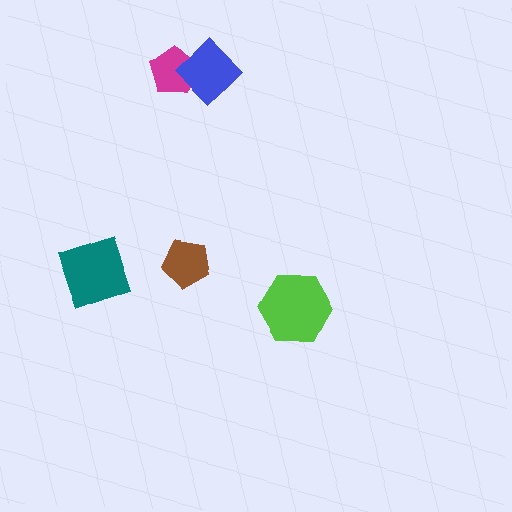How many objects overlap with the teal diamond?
0 objects overlap with the teal diamond.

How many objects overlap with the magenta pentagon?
1 object overlaps with the magenta pentagon.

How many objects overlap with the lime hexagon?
0 objects overlap with the lime hexagon.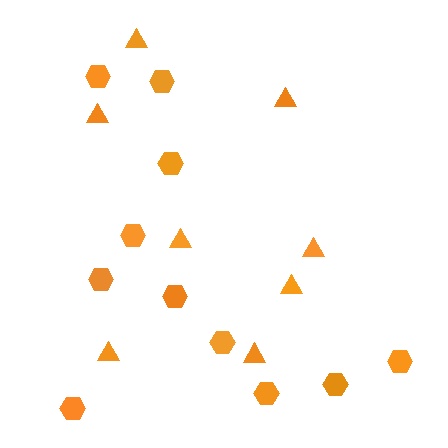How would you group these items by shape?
There are 2 groups: one group of hexagons (11) and one group of triangles (8).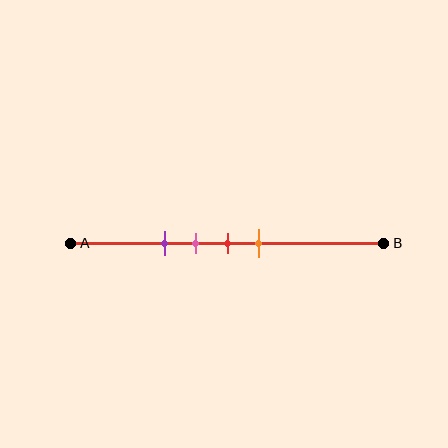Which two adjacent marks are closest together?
The pink and red marks are the closest adjacent pair.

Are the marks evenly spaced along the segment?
Yes, the marks are approximately evenly spaced.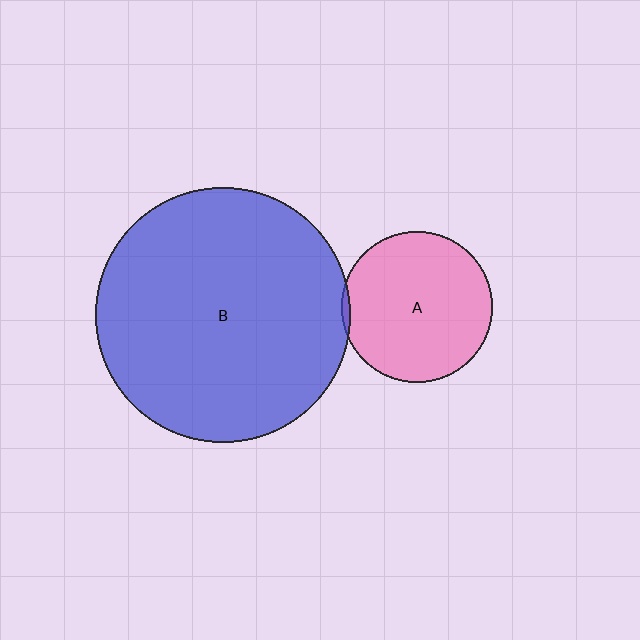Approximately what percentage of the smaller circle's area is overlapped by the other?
Approximately 5%.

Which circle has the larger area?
Circle B (blue).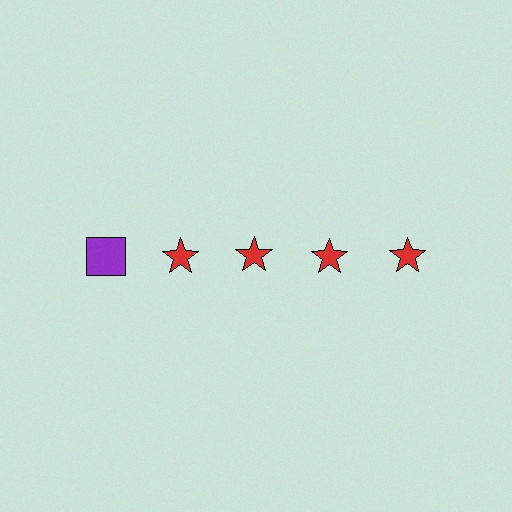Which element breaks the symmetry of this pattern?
The purple square in the top row, leftmost column breaks the symmetry. All other shapes are red stars.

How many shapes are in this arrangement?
There are 5 shapes arranged in a grid pattern.